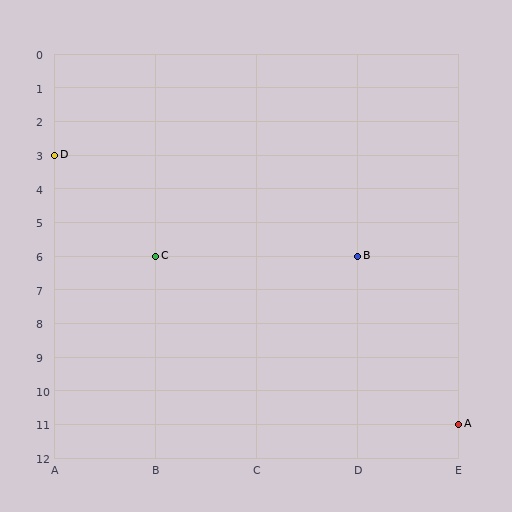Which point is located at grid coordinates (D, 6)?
Point B is at (D, 6).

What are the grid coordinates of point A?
Point A is at grid coordinates (E, 11).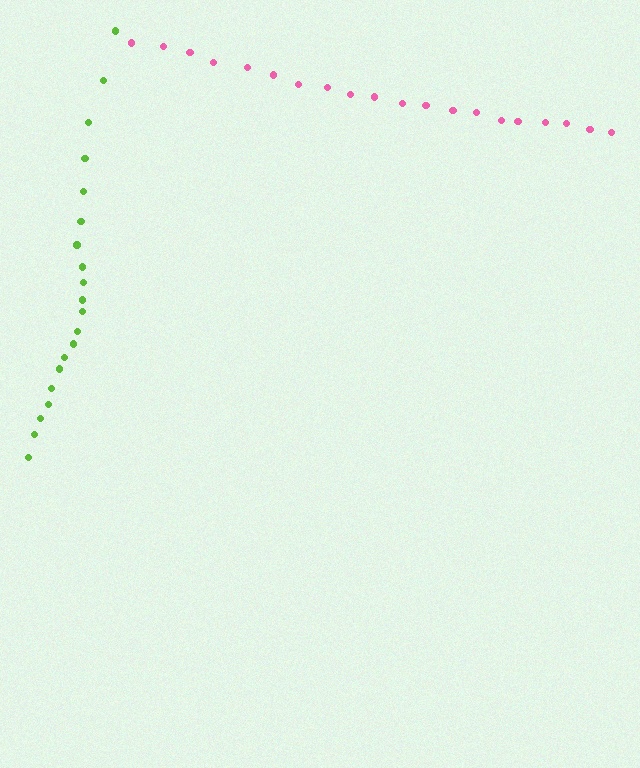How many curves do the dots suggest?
There are 2 distinct paths.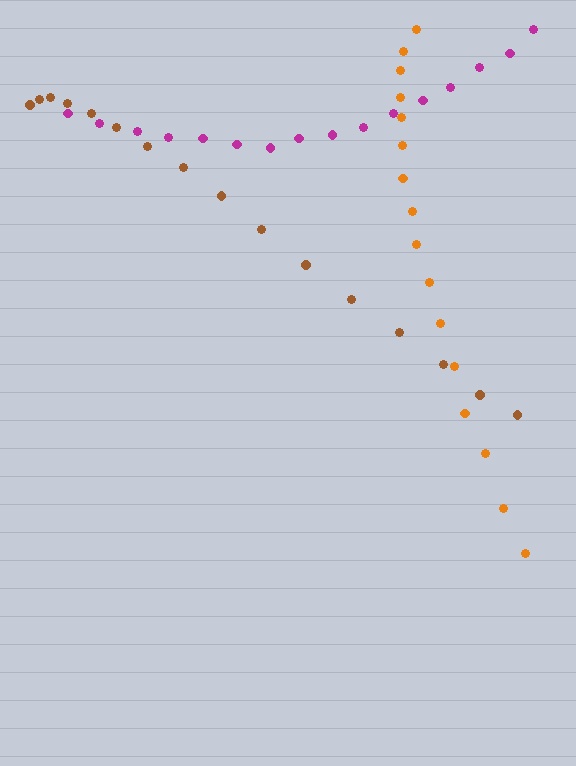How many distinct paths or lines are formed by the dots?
There are 3 distinct paths.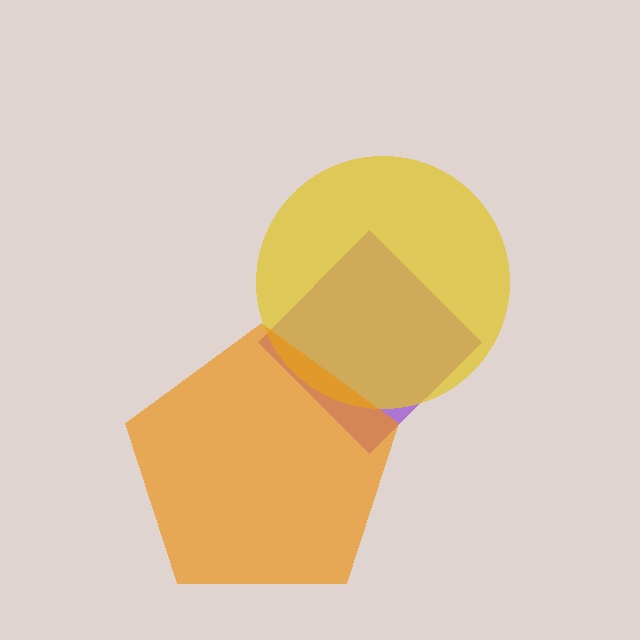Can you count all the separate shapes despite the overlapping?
Yes, there are 3 separate shapes.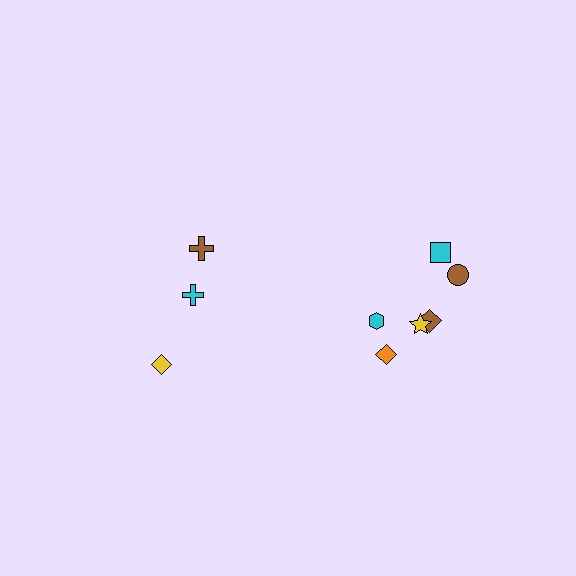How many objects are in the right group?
There are 6 objects.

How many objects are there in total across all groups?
There are 9 objects.